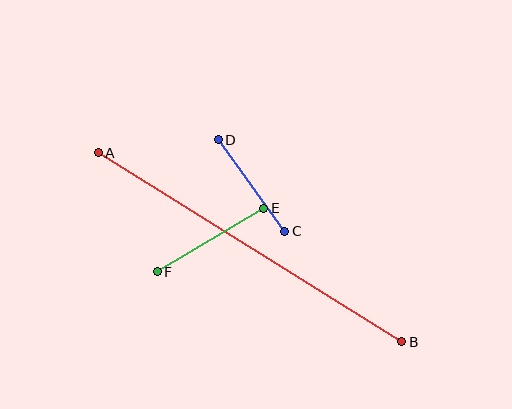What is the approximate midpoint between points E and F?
The midpoint is at approximately (211, 240) pixels.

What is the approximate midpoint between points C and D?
The midpoint is at approximately (251, 186) pixels.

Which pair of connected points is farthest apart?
Points A and B are farthest apart.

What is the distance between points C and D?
The distance is approximately 113 pixels.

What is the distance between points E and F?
The distance is approximately 124 pixels.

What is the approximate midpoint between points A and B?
The midpoint is at approximately (250, 247) pixels.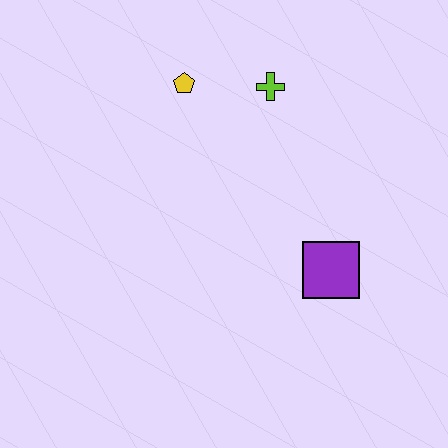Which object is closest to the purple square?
The lime cross is closest to the purple square.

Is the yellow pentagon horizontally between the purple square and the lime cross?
No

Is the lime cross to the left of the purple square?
Yes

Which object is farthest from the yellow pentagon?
The purple square is farthest from the yellow pentagon.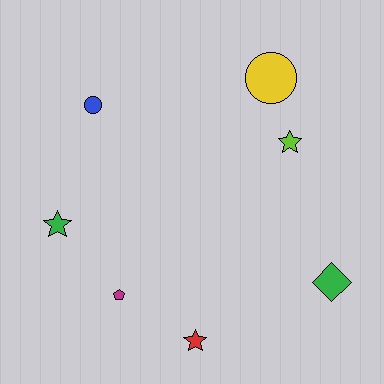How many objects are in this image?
There are 7 objects.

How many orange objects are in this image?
There are no orange objects.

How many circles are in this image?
There are 2 circles.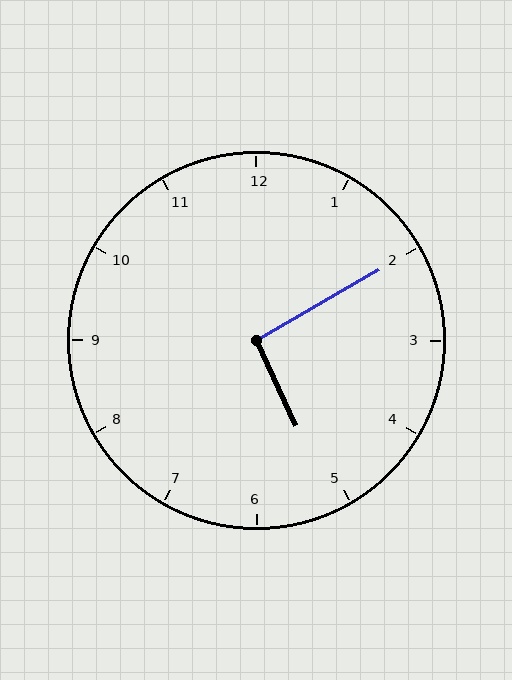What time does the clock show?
5:10.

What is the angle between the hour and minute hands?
Approximately 95 degrees.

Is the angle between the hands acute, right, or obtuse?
It is right.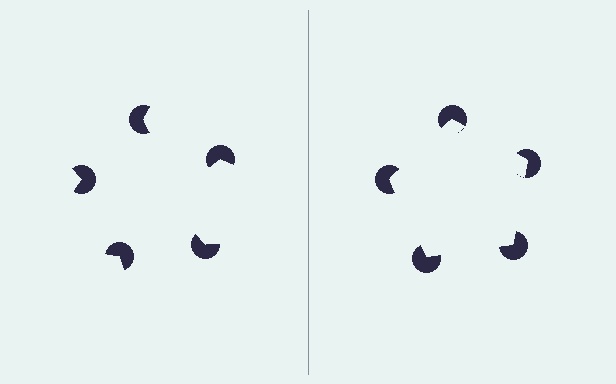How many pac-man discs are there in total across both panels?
10 — 5 on each side.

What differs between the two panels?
The pac-man discs are positioned identically on both sides; only the wedge orientations differ. On the right they align to a pentagon; on the left they are misaligned.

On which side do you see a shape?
An illusory pentagon appears on the right side. On the left side the wedge cuts are rotated, so no coherent shape forms.